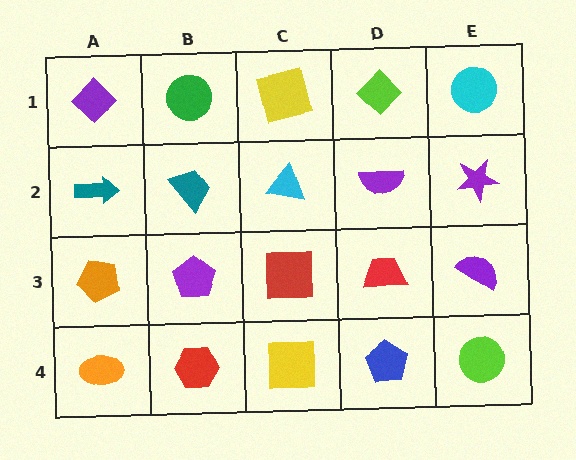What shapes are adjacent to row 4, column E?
A purple semicircle (row 3, column E), a blue pentagon (row 4, column D).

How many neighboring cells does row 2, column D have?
4.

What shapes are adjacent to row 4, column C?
A red square (row 3, column C), a red hexagon (row 4, column B), a blue pentagon (row 4, column D).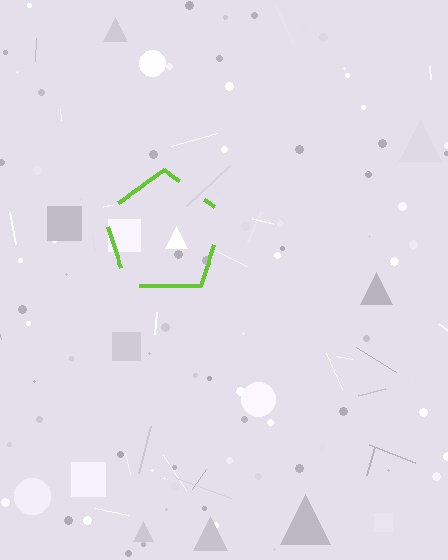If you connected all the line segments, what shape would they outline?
They would outline a pentagon.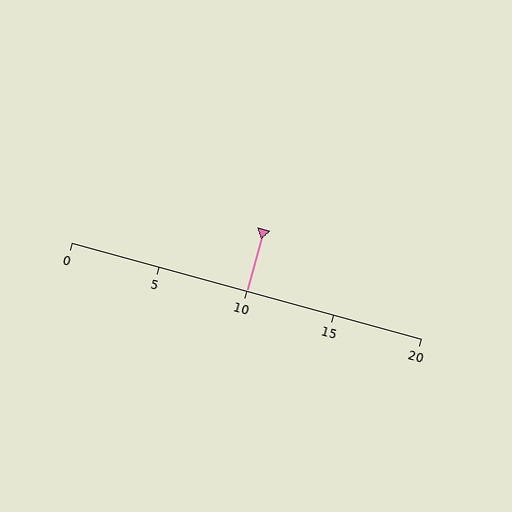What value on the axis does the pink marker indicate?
The marker indicates approximately 10.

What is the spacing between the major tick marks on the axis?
The major ticks are spaced 5 apart.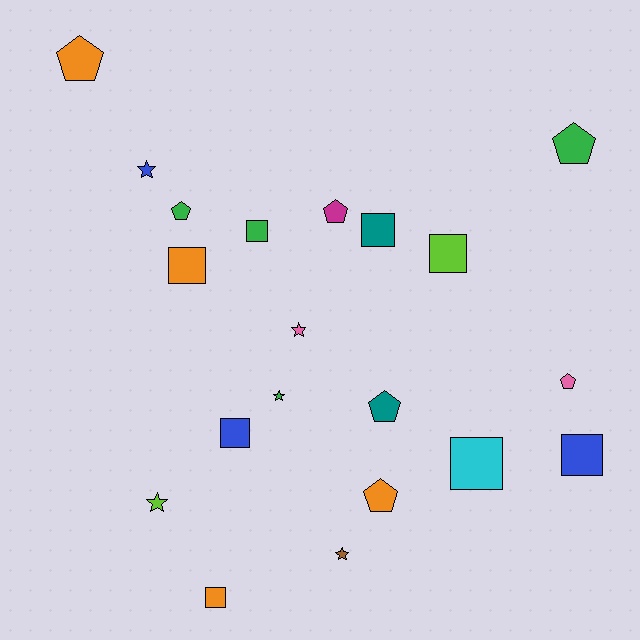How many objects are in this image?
There are 20 objects.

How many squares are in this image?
There are 8 squares.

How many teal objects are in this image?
There are 2 teal objects.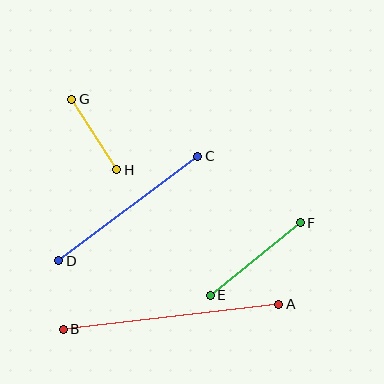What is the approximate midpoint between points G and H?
The midpoint is at approximately (94, 135) pixels.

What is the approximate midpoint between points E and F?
The midpoint is at approximately (255, 259) pixels.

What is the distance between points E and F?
The distance is approximately 116 pixels.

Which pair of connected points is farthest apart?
Points A and B are farthest apart.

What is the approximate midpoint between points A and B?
The midpoint is at approximately (171, 317) pixels.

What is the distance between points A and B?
The distance is approximately 217 pixels.